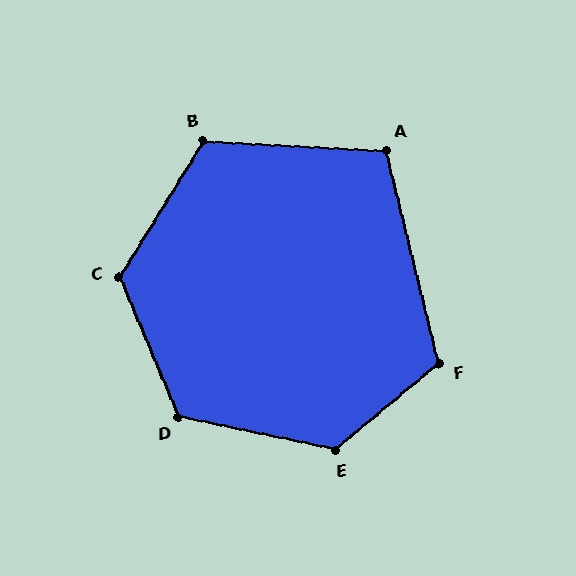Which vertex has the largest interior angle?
E, at approximately 128 degrees.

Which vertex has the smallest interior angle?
A, at approximately 107 degrees.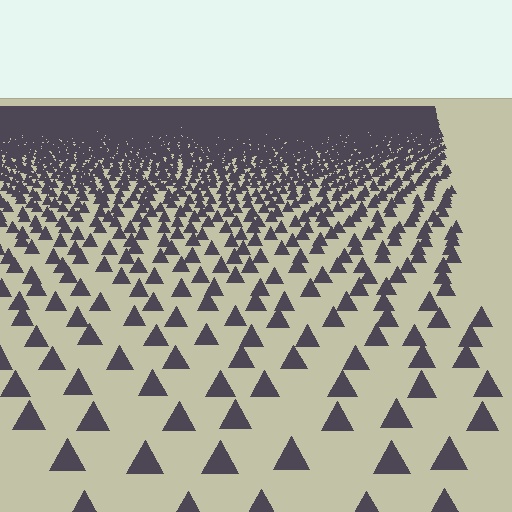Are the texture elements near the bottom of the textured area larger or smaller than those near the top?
Larger. Near the bottom, elements are closer to the viewer and appear at a bigger on-screen size.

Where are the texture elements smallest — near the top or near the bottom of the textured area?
Near the top.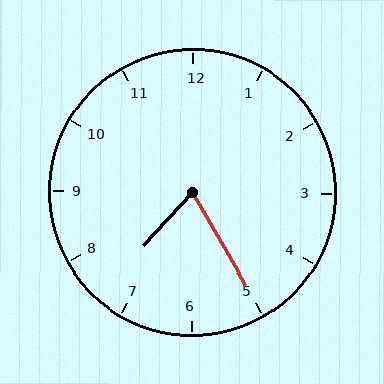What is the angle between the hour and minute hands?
Approximately 72 degrees.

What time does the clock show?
7:25.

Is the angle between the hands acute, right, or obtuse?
It is acute.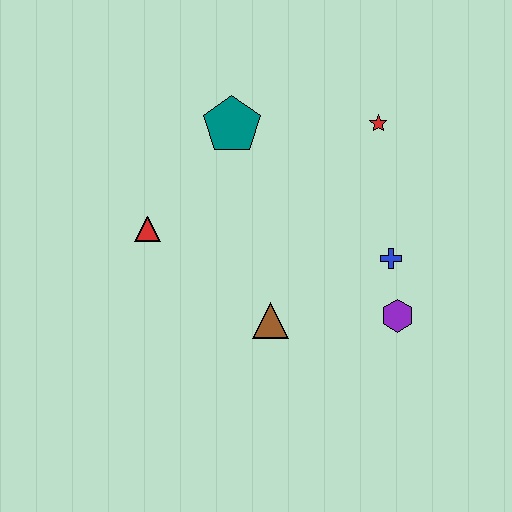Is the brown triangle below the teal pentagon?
Yes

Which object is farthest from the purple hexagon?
The red triangle is farthest from the purple hexagon.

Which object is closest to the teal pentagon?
The red triangle is closest to the teal pentagon.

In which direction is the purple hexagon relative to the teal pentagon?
The purple hexagon is below the teal pentagon.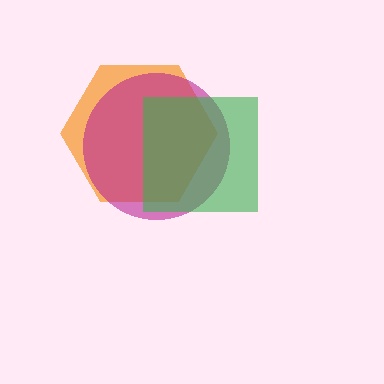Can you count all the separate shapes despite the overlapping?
Yes, there are 3 separate shapes.